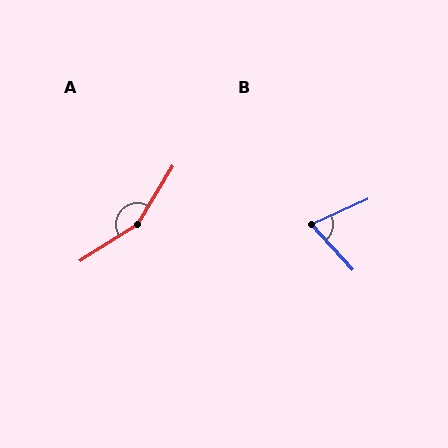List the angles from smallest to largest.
B (72°), A (154°).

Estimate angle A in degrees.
Approximately 154 degrees.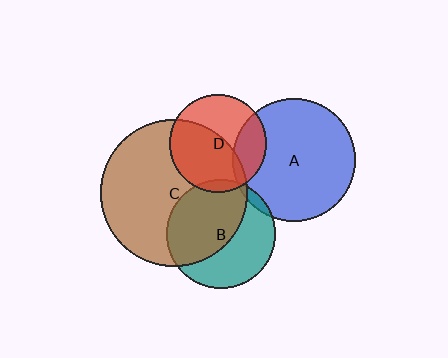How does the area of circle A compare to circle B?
Approximately 1.3 times.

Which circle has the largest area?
Circle C (brown).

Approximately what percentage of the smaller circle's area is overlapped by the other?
Approximately 50%.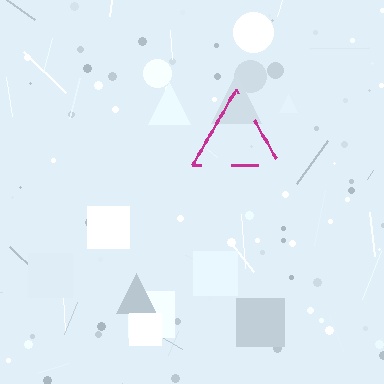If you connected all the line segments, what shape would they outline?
They would outline a triangle.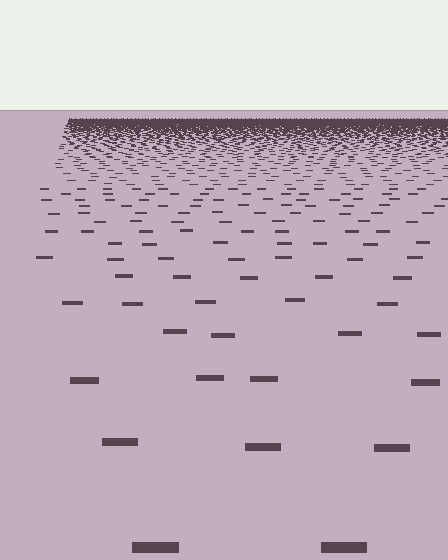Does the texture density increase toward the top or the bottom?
Density increases toward the top.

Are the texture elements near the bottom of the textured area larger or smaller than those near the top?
Larger. Near the bottom, elements are closer to the viewer and appear at a bigger on-screen size.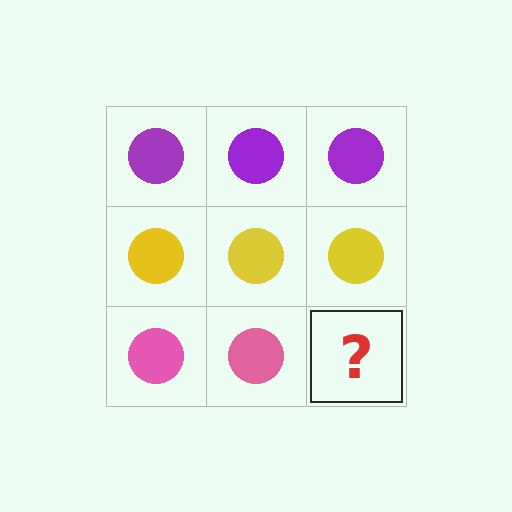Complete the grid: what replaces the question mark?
The question mark should be replaced with a pink circle.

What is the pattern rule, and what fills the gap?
The rule is that each row has a consistent color. The gap should be filled with a pink circle.